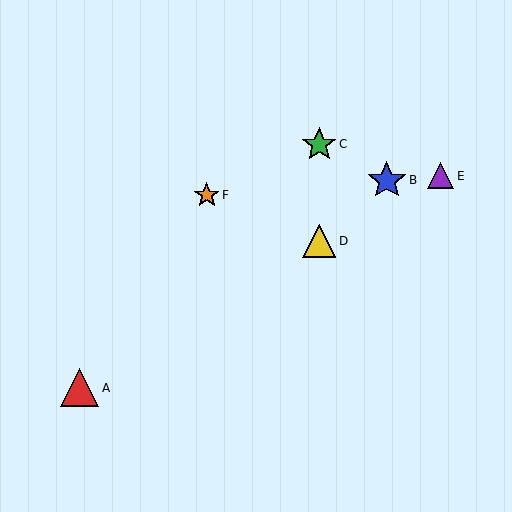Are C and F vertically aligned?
No, C is at x≈319 and F is at x≈207.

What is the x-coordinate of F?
Object F is at x≈207.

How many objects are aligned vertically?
2 objects (C, D) are aligned vertically.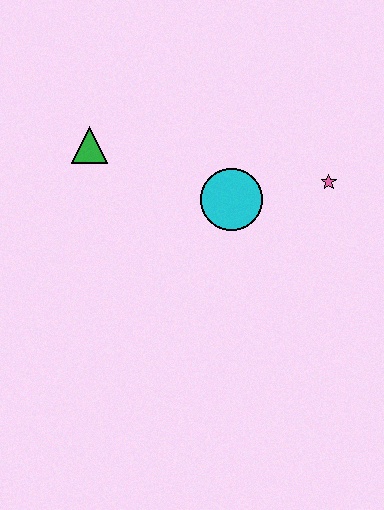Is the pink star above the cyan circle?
Yes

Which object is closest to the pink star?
The cyan circle is closest to the pink star.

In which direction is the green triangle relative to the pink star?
The green triangle is to the left of the pink star.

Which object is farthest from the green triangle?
The pink star is farthest from the green triangle.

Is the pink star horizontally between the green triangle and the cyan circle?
No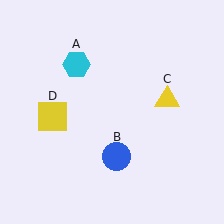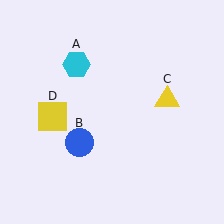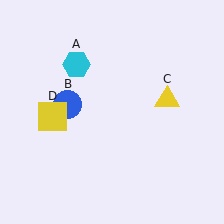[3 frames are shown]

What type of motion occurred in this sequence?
The blue circle (object B) rotated clockwise around the center of the scene.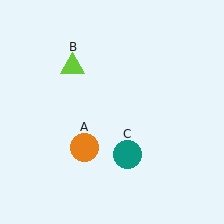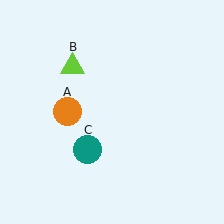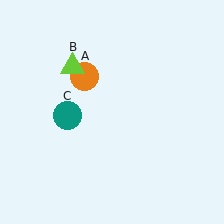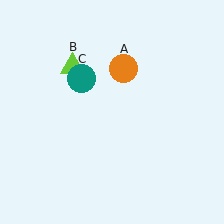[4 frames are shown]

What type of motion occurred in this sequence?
The orange circle (object A), teal circle (object C) rotated clockwise around the center of the scene.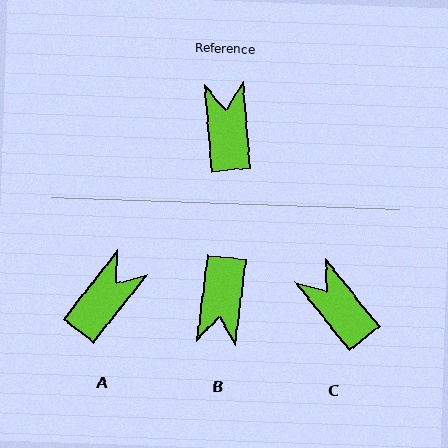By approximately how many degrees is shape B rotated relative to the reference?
Approximately 169 degrees counter-clockwise.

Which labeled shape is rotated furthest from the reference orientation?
B, about 169 degrees away.